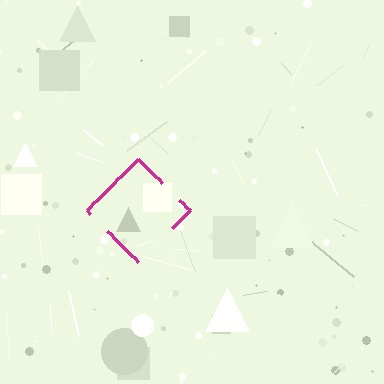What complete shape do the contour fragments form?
The contour fragments form a diamond.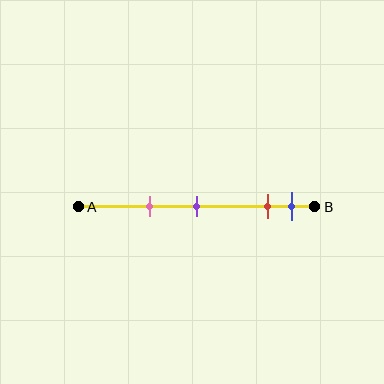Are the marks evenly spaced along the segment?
No, the marks are not evenly spaced.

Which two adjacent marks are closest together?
The red and blue marks are the closest adjacent pair.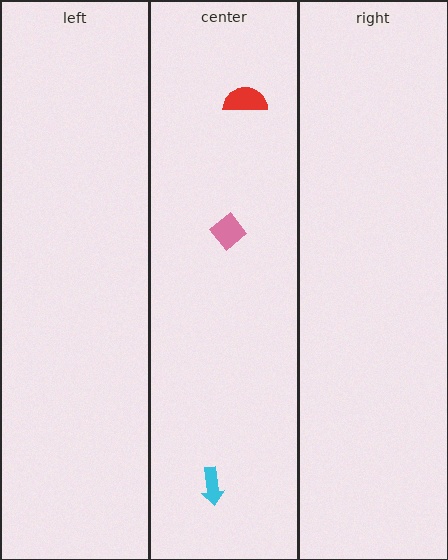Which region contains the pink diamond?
The center region.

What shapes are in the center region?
The pink diamond, the red semicircle, the cyan arrow.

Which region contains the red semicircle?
The center region.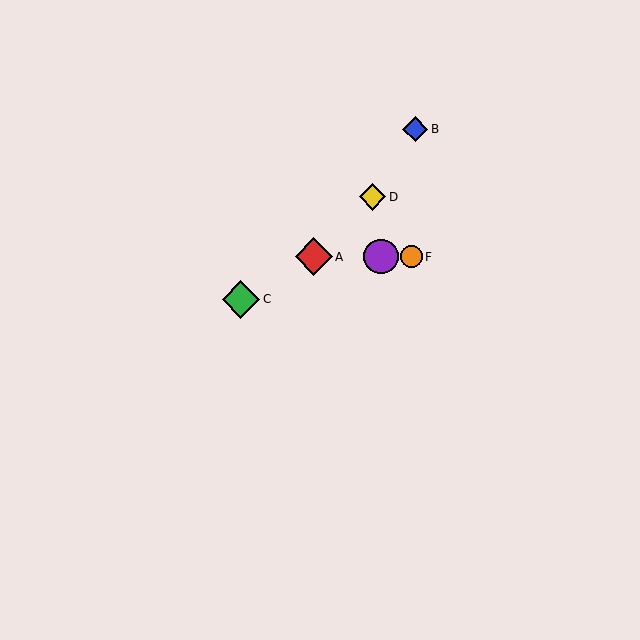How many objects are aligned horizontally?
3 objects (A, E, F) are aligned horizontally.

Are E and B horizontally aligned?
No, E is at y≈257 and B is at y≈129.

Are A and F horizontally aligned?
Yes, both are at y≈257.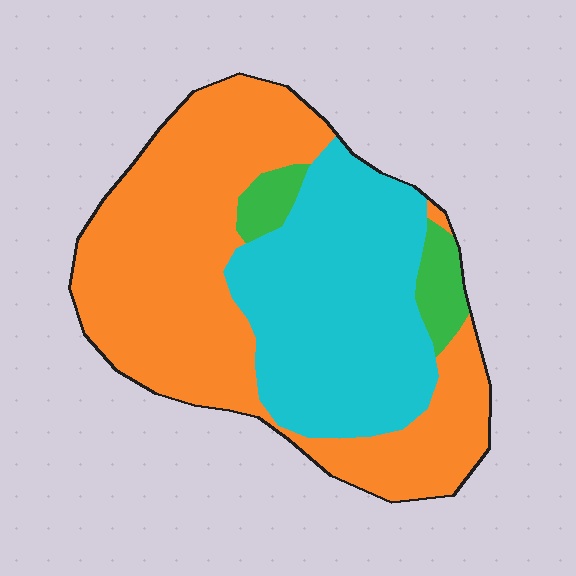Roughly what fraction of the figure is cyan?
Cyan covers about 40% of the figure.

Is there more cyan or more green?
Cyan.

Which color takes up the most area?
Orange, at roughly 55%.